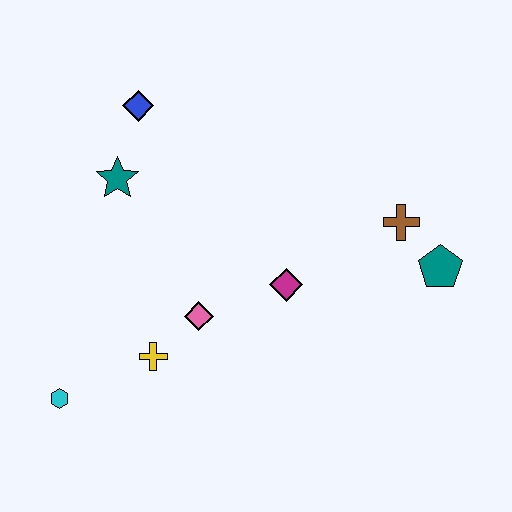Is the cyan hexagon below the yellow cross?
Yes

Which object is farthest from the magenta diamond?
The cyan hexagon is farthest from the magenta diamond.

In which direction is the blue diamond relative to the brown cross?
The blue diamond is to the left of the brown cross.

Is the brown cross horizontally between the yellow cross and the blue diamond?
No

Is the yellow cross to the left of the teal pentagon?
Yes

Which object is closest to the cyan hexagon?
The yellow cross is closest to the cyan hexagon.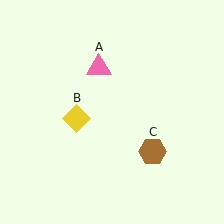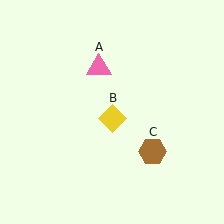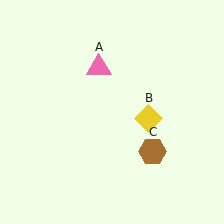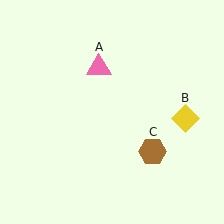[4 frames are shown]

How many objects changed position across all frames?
1 object changed position: yellow diamond (object B).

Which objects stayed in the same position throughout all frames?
Pink triangle (object A) and brown hexagon (object C) remained stationary.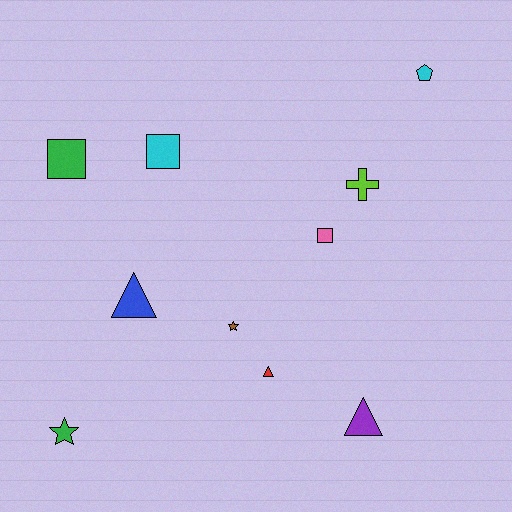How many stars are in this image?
There are 2 stars.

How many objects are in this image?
There are 10 objects.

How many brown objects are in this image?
There is 1 brown object.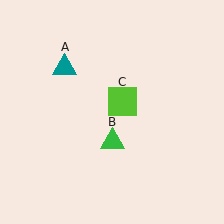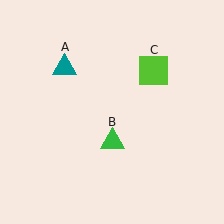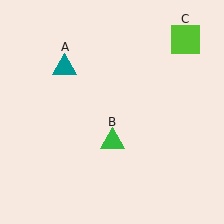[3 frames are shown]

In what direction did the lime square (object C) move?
The lime square (object C) moved up and to the right.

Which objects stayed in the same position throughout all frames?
Teal triangle (object A) and green triangle (object B) remained stationary.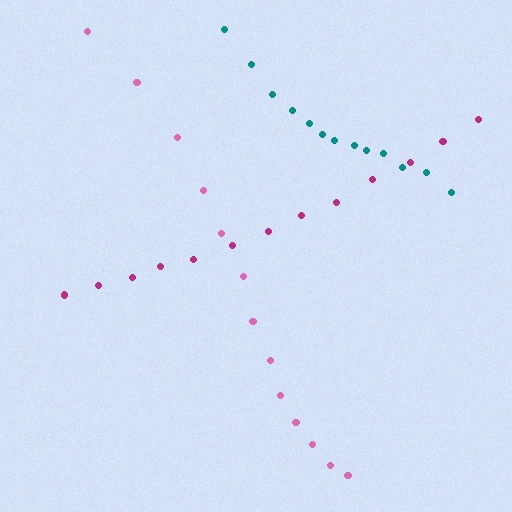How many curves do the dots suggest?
There are 3 distinct paths.